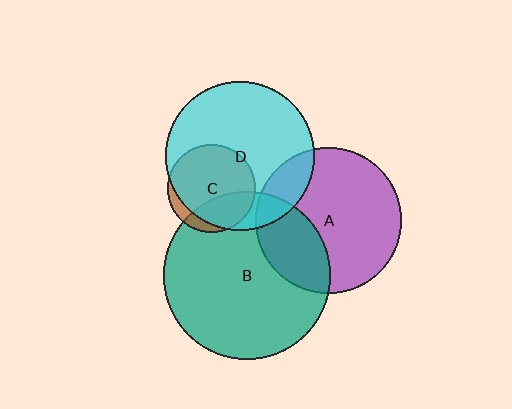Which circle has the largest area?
Circle B (teal).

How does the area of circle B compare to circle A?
Approximately 1.3 times.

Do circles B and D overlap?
Yes.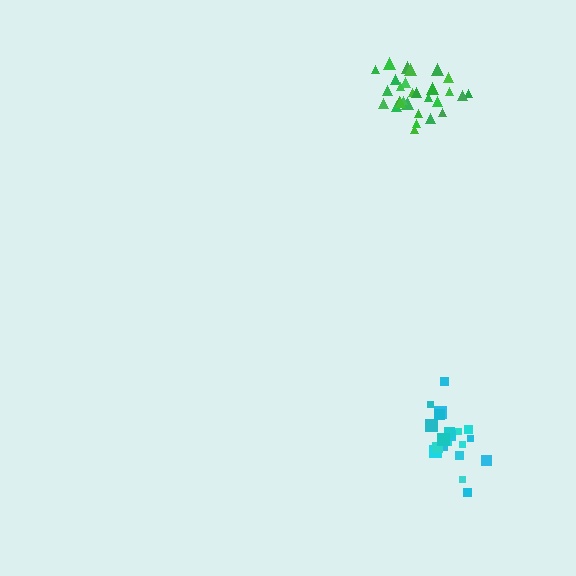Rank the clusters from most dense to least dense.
green, cyan.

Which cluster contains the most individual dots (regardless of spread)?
Green (29).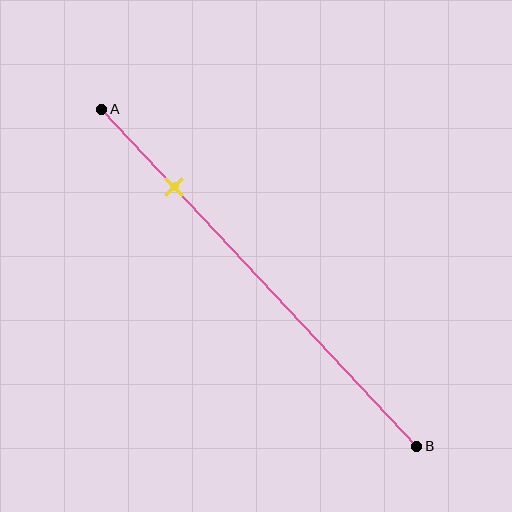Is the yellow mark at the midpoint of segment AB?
No, the mark is at about 25% from A, not at the 50% midpoint.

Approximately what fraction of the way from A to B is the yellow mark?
The yellow mark is approximately 25% of the way from A to B.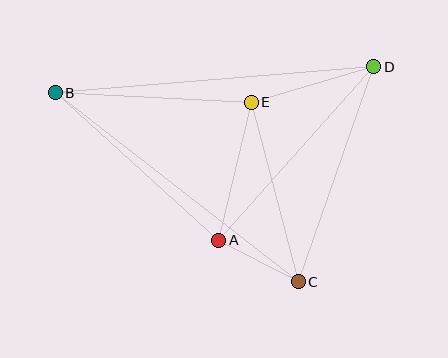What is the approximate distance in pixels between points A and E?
The distance between A and E is approximately 142 pixels.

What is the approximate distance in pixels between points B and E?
The distance between B and E is approximately 197 pixels.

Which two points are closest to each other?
Points A and C are closest to each other.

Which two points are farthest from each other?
Points B and D are farthest from each other.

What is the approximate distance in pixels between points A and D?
The distance between A and D is approximately 232 pixels.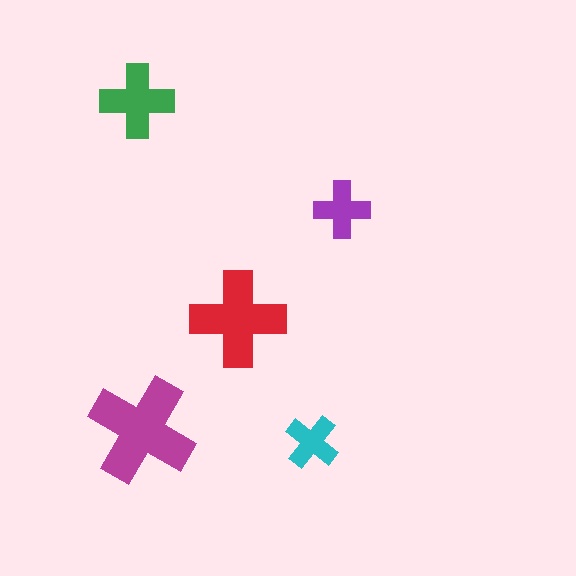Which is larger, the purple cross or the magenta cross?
The magenta one.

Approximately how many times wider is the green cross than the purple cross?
About 1.5 times wider.